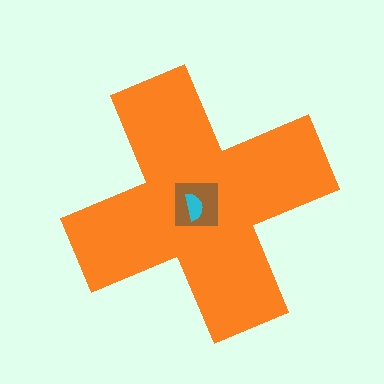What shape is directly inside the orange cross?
The brown square.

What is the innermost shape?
The cyan semicircle.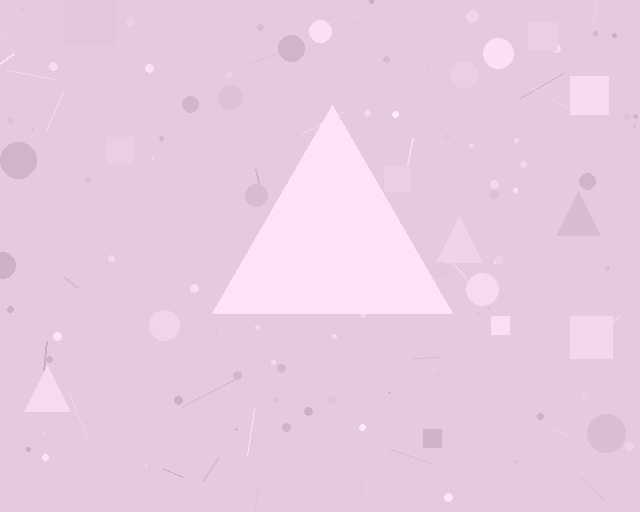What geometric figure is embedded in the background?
A triangle is embedded in the background.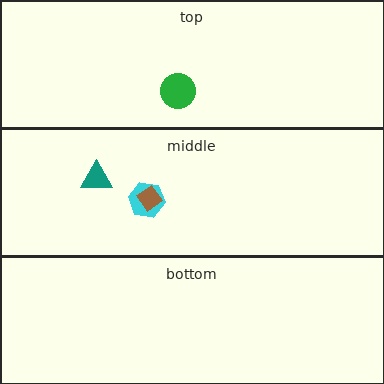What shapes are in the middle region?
The teal triangle, the cyan hexagon, the brown diamond.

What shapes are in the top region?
The green circle.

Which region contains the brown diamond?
The middle region.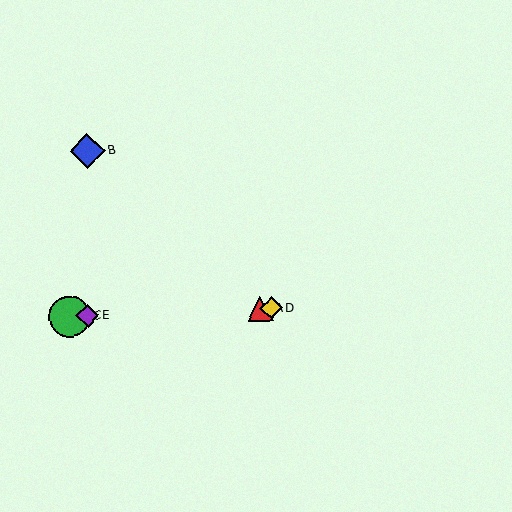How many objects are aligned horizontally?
4 objects (A, C, D, E) are aligned horizontally.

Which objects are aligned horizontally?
Objects A, C, D, E are aligned horizontally.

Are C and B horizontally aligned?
No, C is at y≈316 and B is at y≈151.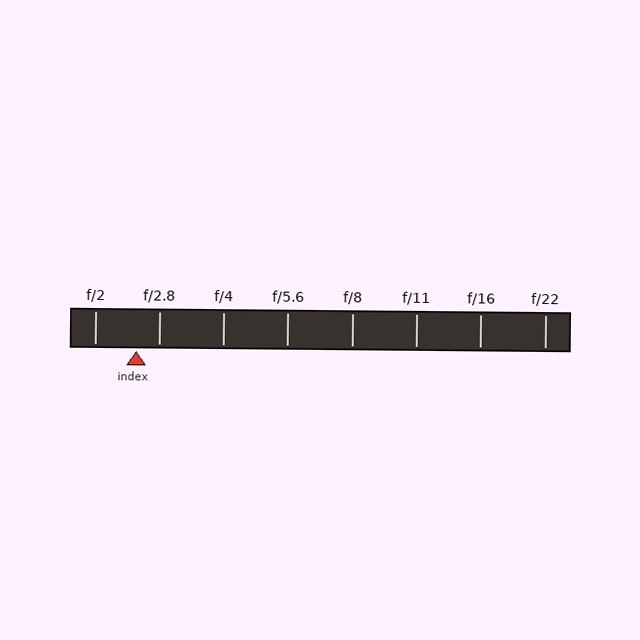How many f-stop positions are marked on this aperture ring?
There are 8 f-stop positions marked.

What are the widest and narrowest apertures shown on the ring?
The widest aperture shown is f/2 and the narrowest is f/22.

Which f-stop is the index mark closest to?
The index mark is closest to f/2.8.